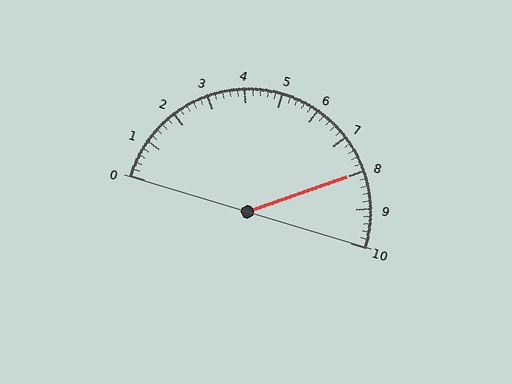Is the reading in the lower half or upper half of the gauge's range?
The reading is in the upper half of the range (0 to 10).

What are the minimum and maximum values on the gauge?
The gauge ranges from 0 to 10.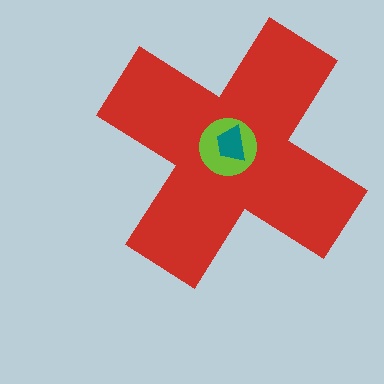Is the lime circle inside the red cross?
Yes.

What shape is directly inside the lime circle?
The teal trapezoid.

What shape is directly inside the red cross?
The lime circle.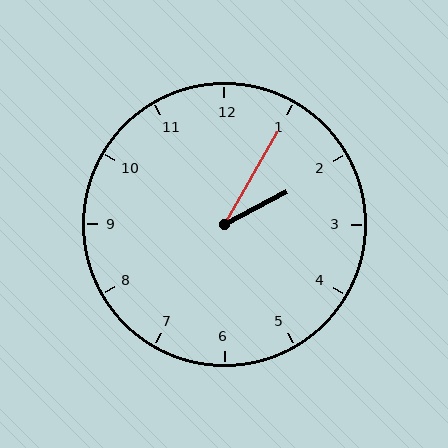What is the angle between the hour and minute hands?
Approximately 32 degrees.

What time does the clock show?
2:05.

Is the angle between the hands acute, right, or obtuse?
It is acute.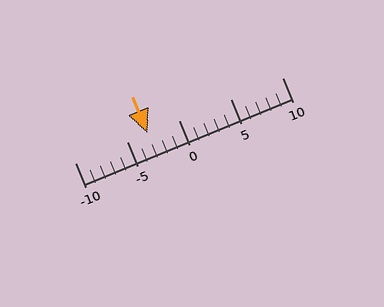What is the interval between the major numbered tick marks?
The major tick marks are spaced 5 units apart.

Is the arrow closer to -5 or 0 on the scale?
The arrow is closer to -5.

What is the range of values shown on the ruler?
The ruler shows values from -10 to 10.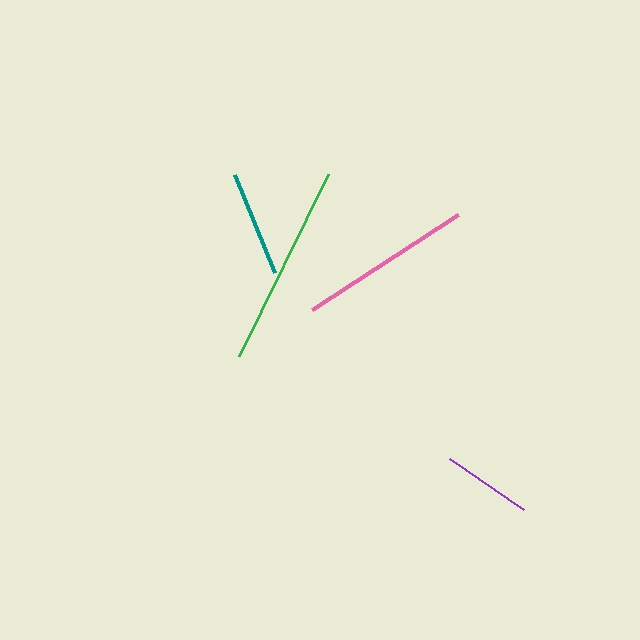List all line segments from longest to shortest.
From longest to shortest: green, pink, teal, purple.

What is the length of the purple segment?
The purple segment is approximately 90 pixels long.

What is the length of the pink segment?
The pink segment is approximately 174 pixels long.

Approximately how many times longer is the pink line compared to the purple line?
The pink line is approximately 1.9 times the length of the purple line.